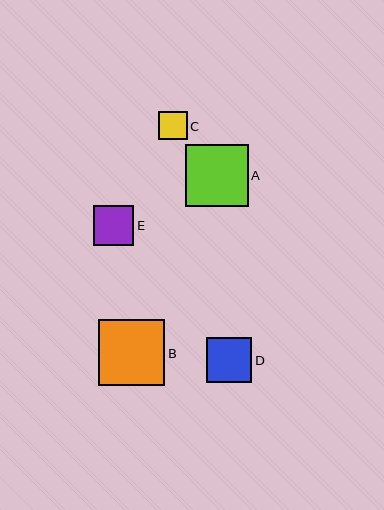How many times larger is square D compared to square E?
Square D is approximately 1.1 times the size of square E.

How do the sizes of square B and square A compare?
Square B and square A are approximately the same size.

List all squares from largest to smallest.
From largest to smallest: B, A, D, E, C.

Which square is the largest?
Square B is the largest with a size of approximately 66 pixels.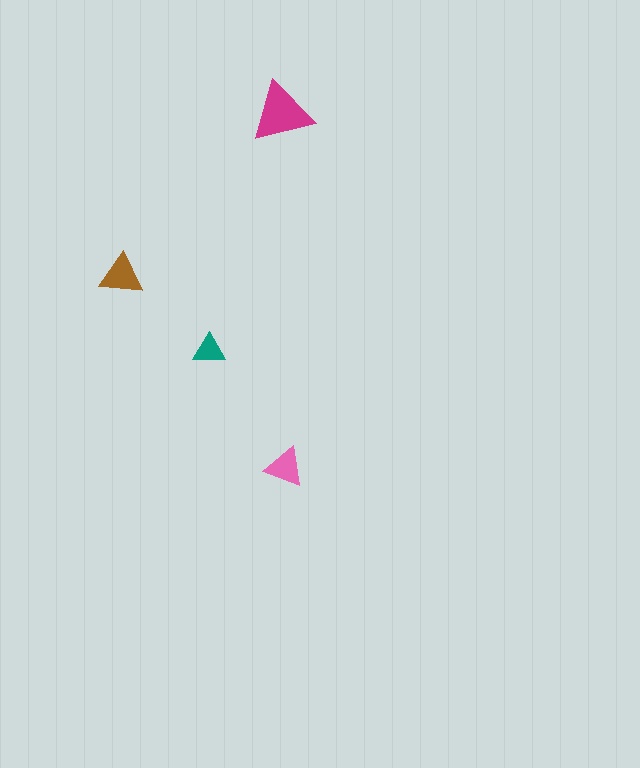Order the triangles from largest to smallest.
the magenta one, the brown one, the pink one, the teal one.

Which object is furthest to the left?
The brown triangle is leftmost.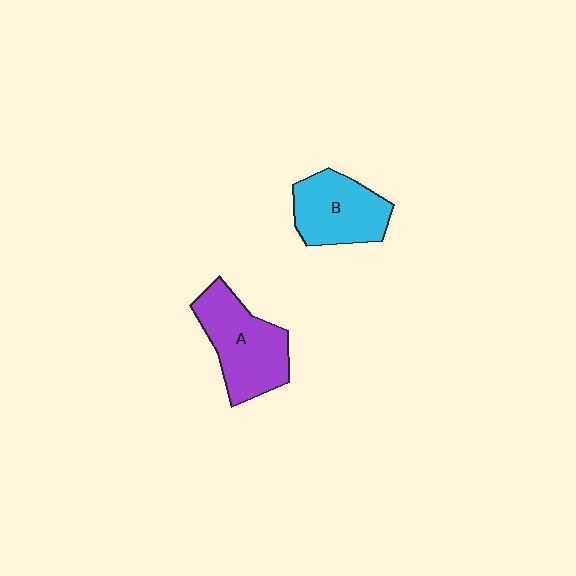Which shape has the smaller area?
Shape B (cyan).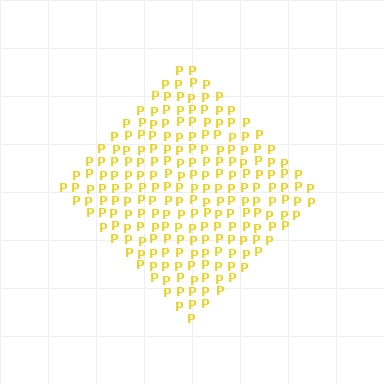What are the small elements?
The small elements are letter P's.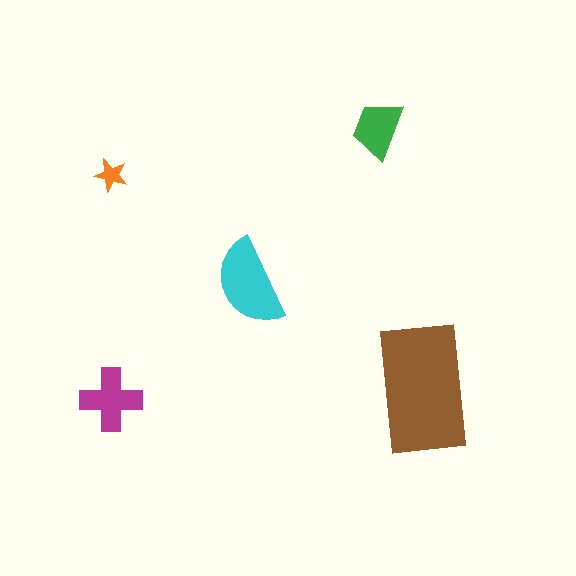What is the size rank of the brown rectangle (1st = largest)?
1st.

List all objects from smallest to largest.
The orange star, the green trapezoid, the magenta cross, the cyan semicircle, the brown rectangle.